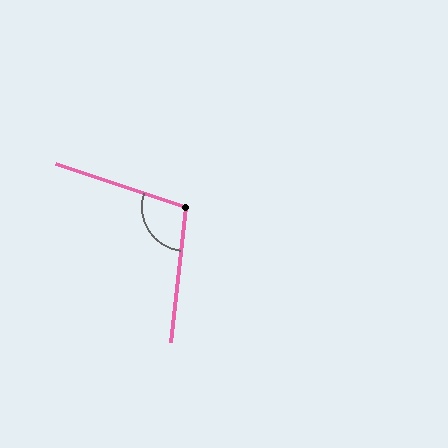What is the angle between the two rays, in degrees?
Approximately 102 degrees.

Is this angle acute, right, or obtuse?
It is obtuse.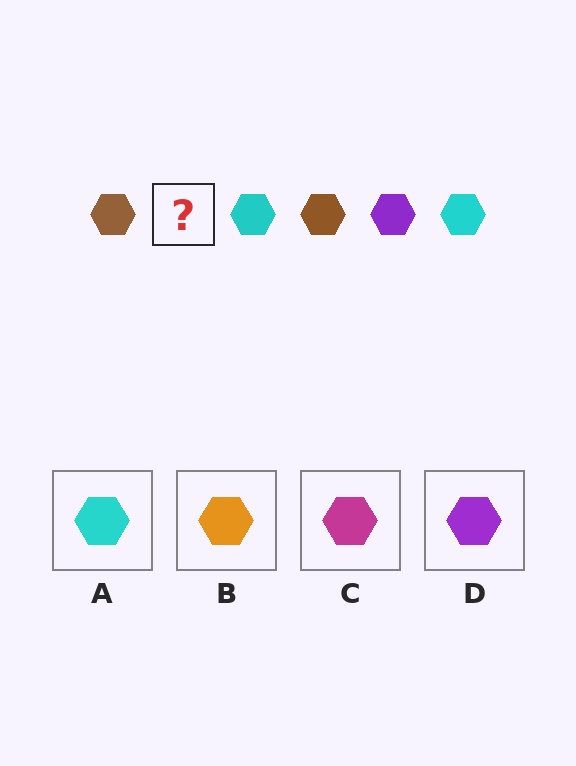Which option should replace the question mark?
Option D.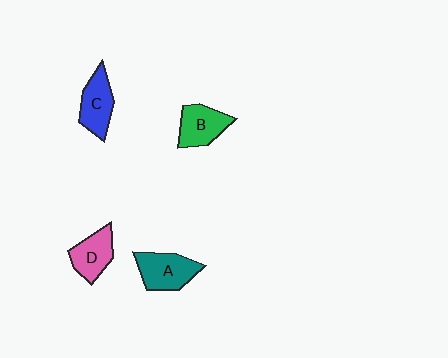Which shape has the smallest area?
Shape D (pink).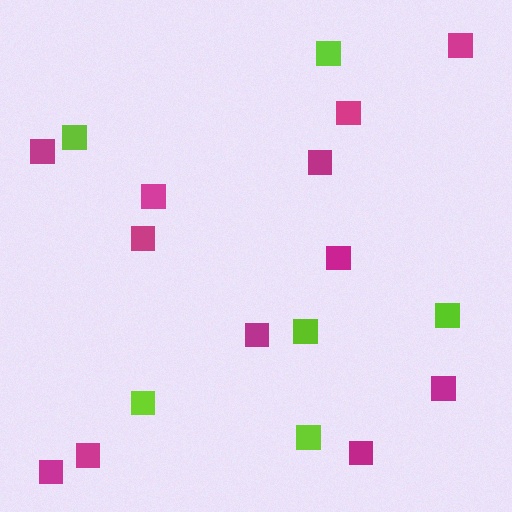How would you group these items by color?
There are 2 groups: one group of lime squares (6) and one group of magenta squares (12).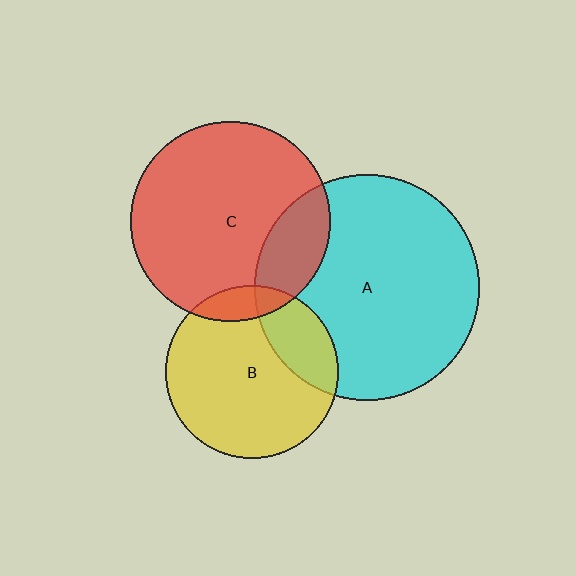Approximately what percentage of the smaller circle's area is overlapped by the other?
Approximately 25%.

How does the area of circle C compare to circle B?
Approximately 1.3 times.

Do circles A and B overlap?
Yes.